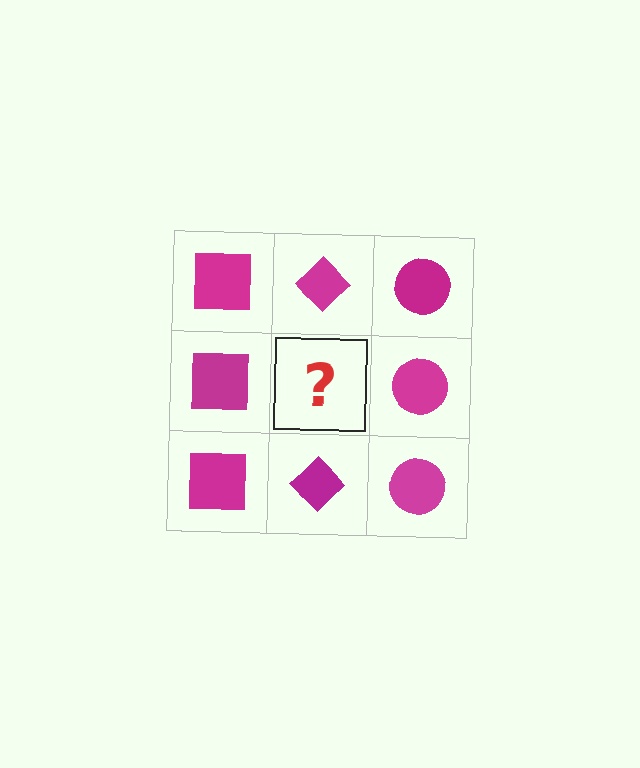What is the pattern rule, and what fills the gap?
The rule is that each column has a consistent shape. The gap should be filled with a magenta diamond.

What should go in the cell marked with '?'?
The missing cell should contain a magenta diamond.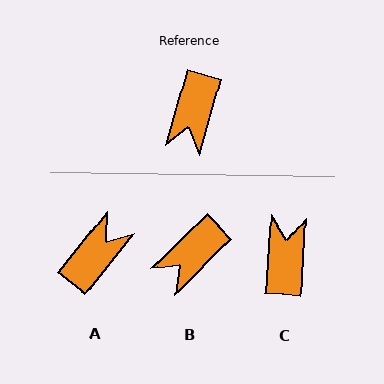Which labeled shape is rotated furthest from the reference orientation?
C, about 168 degrees away.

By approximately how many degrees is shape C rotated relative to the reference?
Approximately 168 degrees clockwise.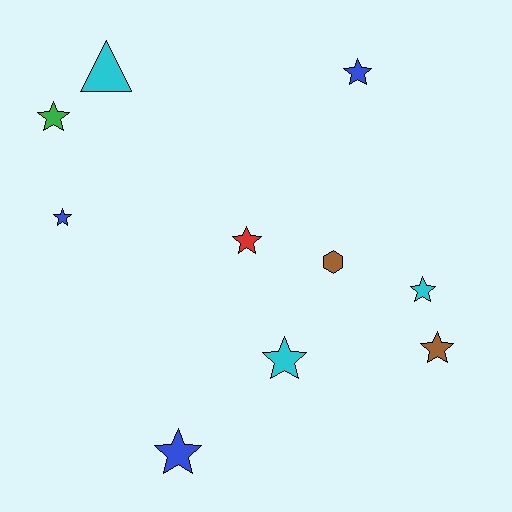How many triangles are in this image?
There is 1 triangle.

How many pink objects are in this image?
There are no pink objects.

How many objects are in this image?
There are 10 objects.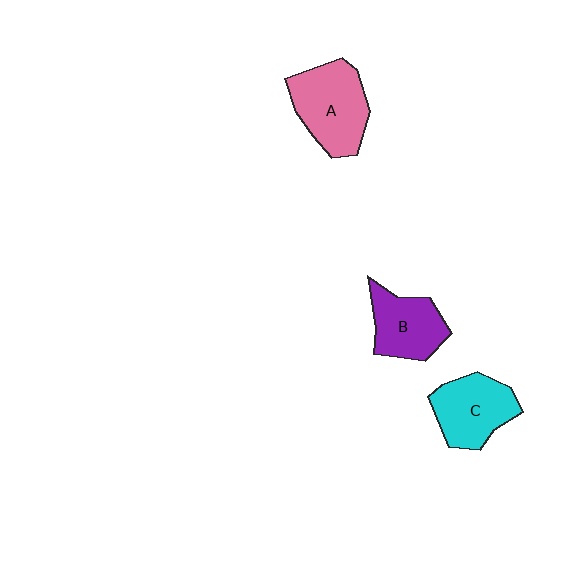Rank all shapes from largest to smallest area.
From largest to smallest: A (pink), C (cyan), B (purple).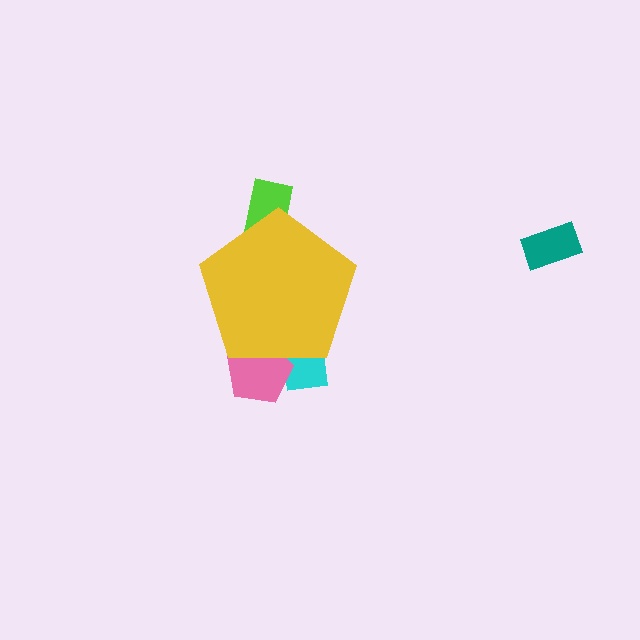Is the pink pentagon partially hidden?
Yes, the pink pentagon is partially hidden behind the yellow pentagon.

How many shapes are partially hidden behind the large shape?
3 shapes are partially hidden.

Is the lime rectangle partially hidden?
Yes, the lime rectangle is partially hidden behind the yellow pentagon.